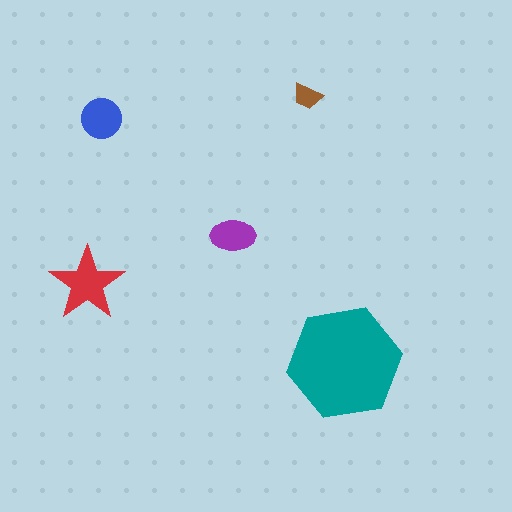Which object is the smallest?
The brown trapezoid.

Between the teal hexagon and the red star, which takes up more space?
The teal hexagon.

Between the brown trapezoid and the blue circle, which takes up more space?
The blue circle.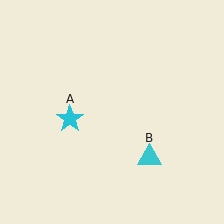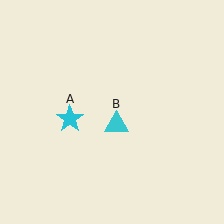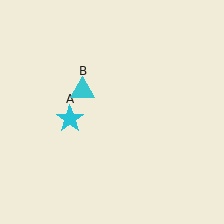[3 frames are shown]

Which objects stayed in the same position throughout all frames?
Cyan star (object A) remained stationary.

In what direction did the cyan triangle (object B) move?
The cyan triangle (object B) moved up and to the left.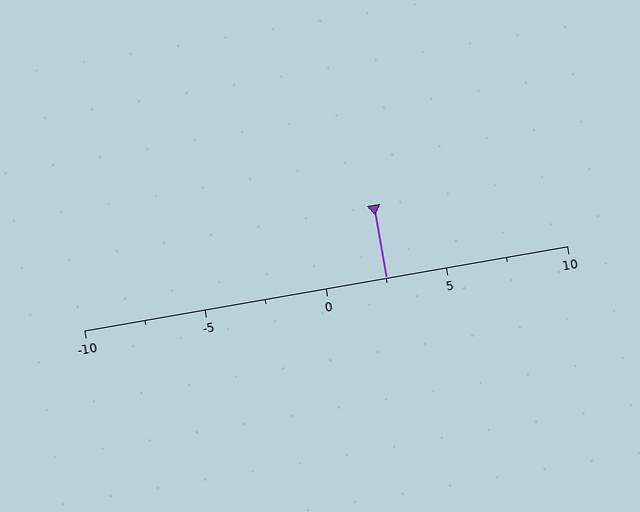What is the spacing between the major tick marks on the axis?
The major ticks are spaced 5 apart.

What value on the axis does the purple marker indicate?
The marker indicates approximately 2.5.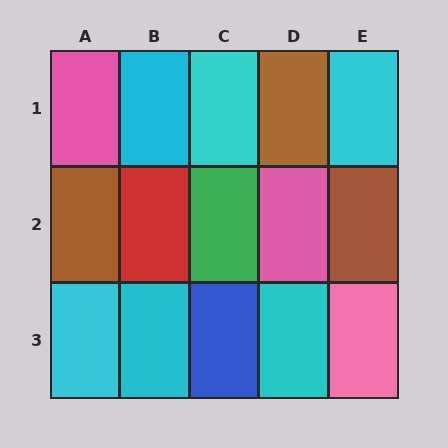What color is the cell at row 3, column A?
Cyan.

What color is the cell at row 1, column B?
Cyan.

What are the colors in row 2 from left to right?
Brown, red, green, pink, brown.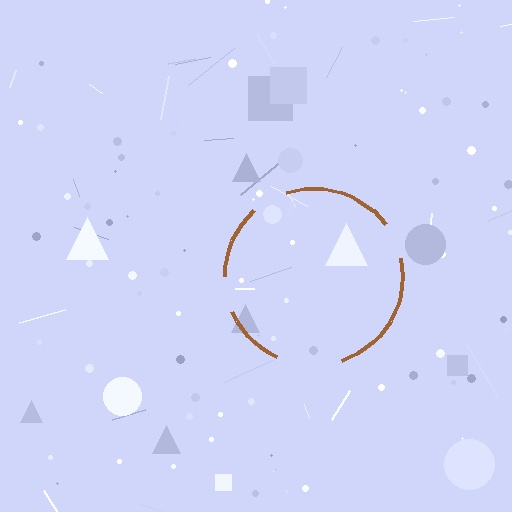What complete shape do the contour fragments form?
The contour fragments form a circle.